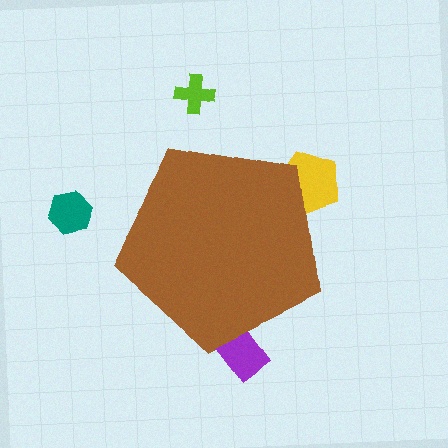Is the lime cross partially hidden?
No, the lime cross is fully visible.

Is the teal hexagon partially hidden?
No, the teal hexagon is fully visible.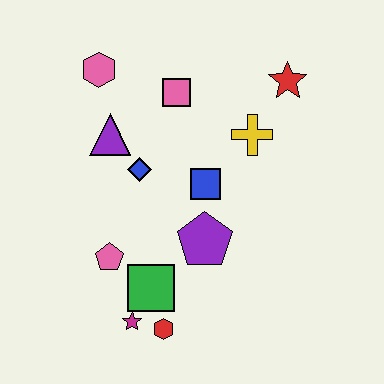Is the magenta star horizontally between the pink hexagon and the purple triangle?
No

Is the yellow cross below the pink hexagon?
Yes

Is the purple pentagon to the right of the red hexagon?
Yes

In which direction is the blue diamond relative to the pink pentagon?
The blue diamond is above the pink pentagon.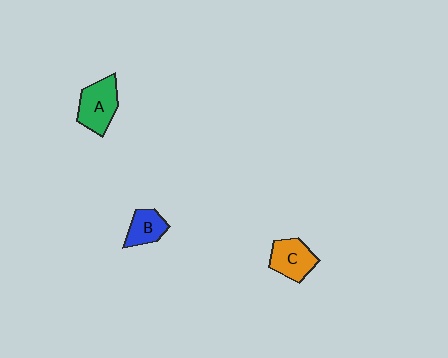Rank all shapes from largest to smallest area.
From largest to smallest: A (green), C (orange), B (blue).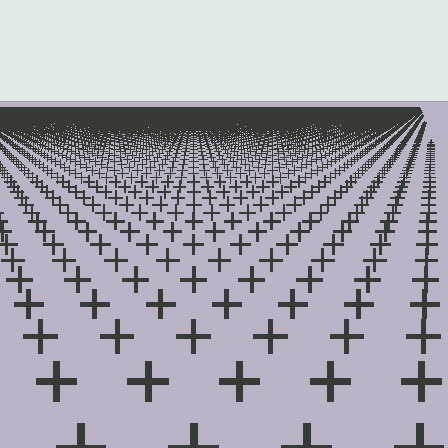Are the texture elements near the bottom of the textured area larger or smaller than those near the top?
Larger. Near the bottom, elements are closer to the viewer and appear at a bigger on-screen size.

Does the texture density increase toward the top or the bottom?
Density increases toward the top.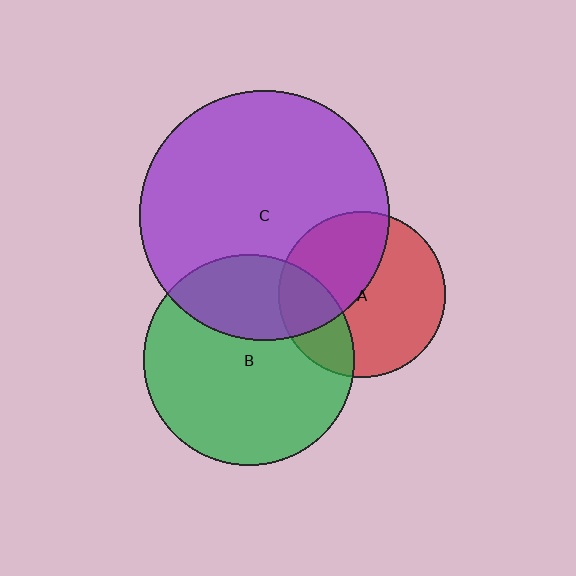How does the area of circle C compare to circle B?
Approximately 1.4 times.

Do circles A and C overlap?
Yes.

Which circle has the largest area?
Circle C (purple).